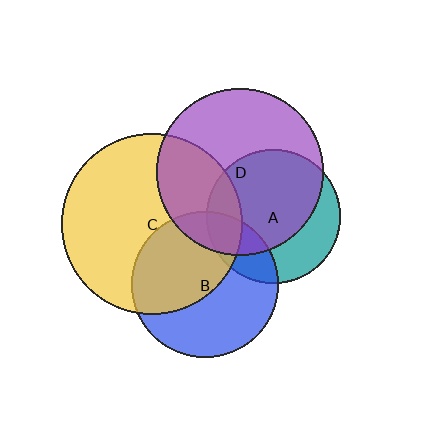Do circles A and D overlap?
Yes.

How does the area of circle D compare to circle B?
Approximately 1.3 times.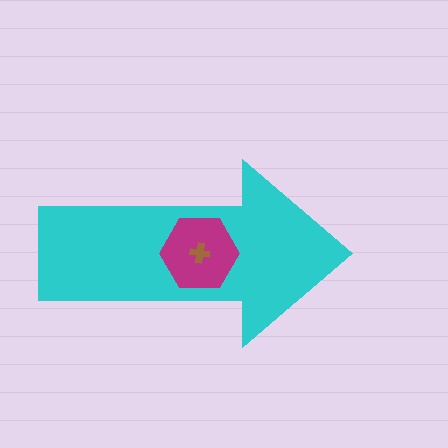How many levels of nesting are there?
3.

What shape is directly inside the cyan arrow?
The magenta hexagon.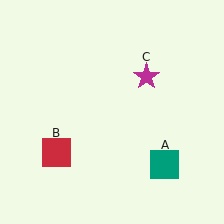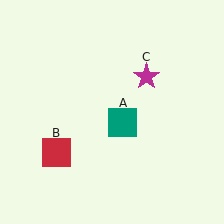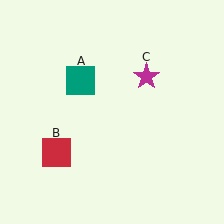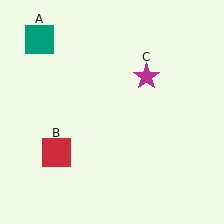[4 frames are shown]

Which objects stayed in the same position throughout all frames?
Red square (object B) and magenta star (object C) remained stationary.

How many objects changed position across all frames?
1 object changed position: teal square (object A).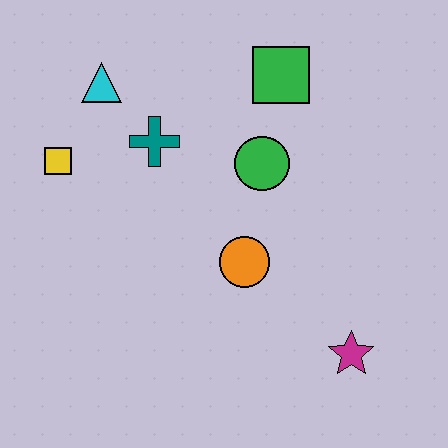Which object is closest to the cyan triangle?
The teal cross is closest to the cyan triangle.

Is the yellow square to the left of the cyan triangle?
Yes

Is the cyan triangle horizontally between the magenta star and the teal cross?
No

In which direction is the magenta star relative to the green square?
The magenta star is below the green square.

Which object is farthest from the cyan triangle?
The magenta star is farthest from the cyan triangle.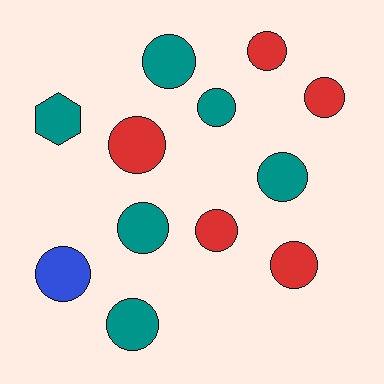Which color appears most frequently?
Teal, with 6 objects.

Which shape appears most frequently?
Circle, with 11 objects.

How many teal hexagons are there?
There is 1 teal hexagon.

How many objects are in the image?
There are 12 objects.